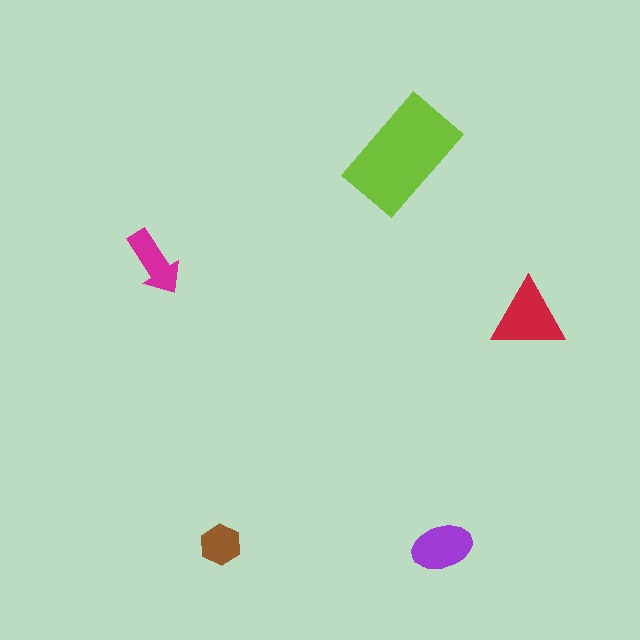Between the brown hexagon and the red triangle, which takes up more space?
The red triangle.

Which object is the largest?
The lime rectangle.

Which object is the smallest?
The brown hexagon.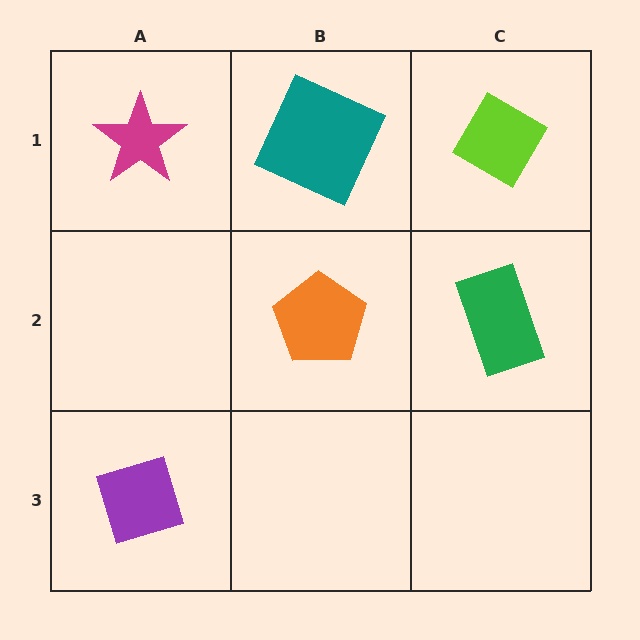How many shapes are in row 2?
2 shapes.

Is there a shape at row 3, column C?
No, that cell is empty.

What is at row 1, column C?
A lime diamond.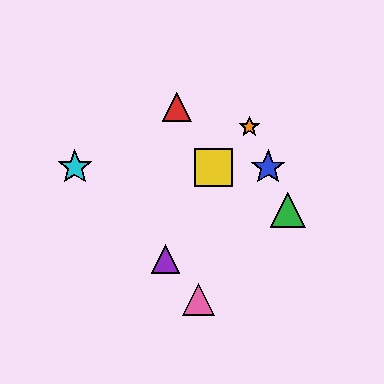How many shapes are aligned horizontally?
3 shapes (the blue star, the yellow square, the cyan star) are aligned horizontally.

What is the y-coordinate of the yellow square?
The yellow square is at y≈167.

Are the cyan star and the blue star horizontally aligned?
Yes, both are at y≈167.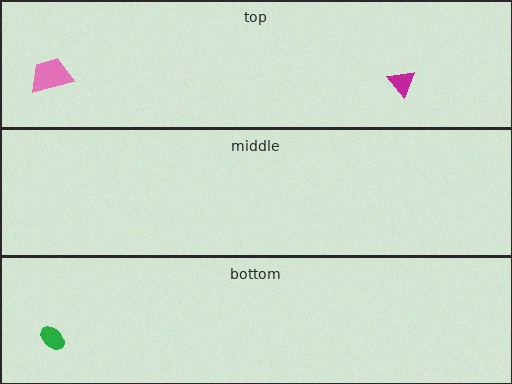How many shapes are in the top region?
2.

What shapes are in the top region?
The pink trapezoid, the magenta triangle.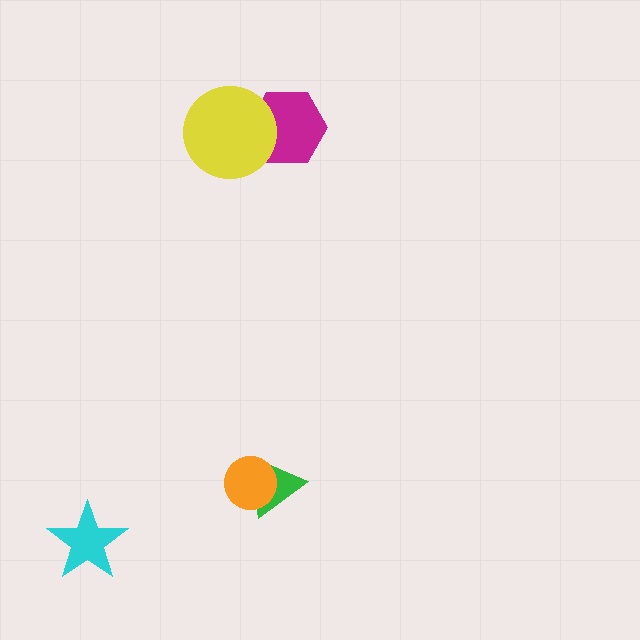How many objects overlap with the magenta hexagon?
1 object overlaps with the magenta hexagon.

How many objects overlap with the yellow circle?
1 object overlaps with the yellow circle.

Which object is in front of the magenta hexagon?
The yellow circle is in front of the magenta hexagon.